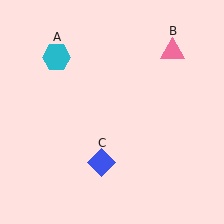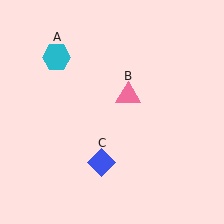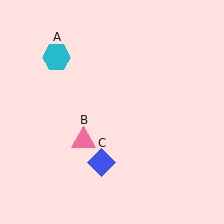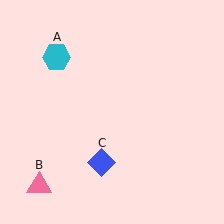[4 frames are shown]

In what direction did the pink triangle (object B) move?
The pink triangle (object B) moved down and to the left.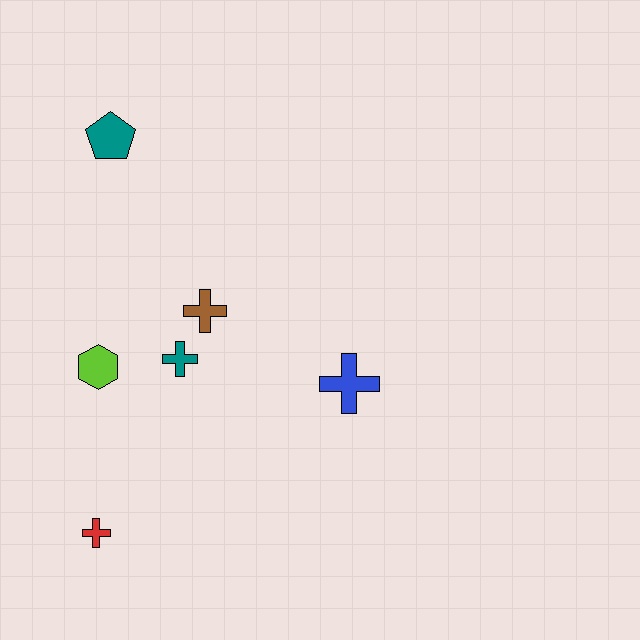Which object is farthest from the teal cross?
The teal pentagon is farthest from the teal cross.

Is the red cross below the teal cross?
Yes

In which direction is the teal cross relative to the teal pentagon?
The teal cross is below the teal pentagon.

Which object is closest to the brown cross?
The teal cross is closest to the brown cross.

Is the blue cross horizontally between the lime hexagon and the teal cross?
No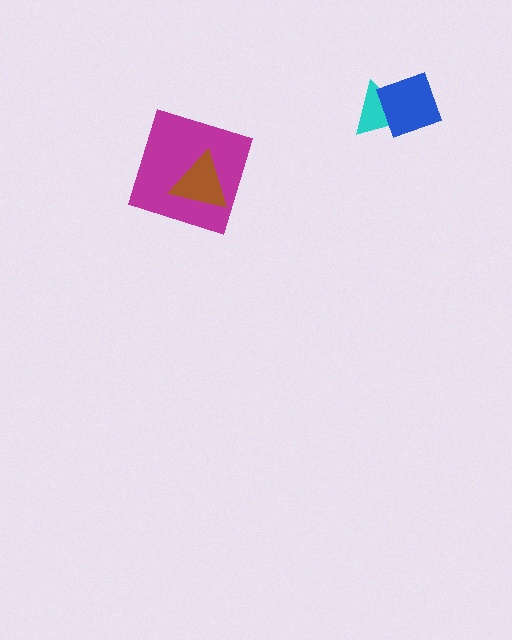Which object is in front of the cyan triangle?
The blue diamond is in front of the cyan triangle.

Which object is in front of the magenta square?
The brown triangle is in front of the magenta square.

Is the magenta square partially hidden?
Yes, it is partially covered by another shape.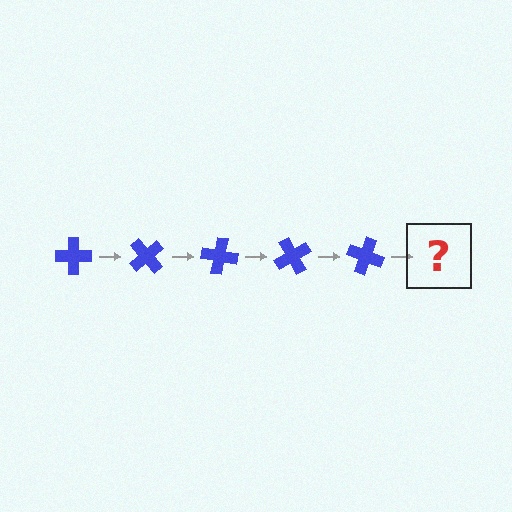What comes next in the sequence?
The next element should be a blue cross rotated 250 degrees.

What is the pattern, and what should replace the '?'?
The pattern is that the cross rotates 50 degrees each step. The '?' should be a blue cross rotated 250 degrees.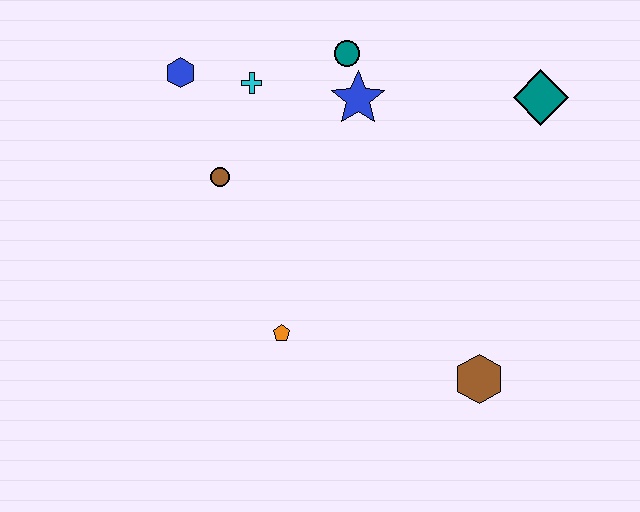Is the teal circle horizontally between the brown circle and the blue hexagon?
No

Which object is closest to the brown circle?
The cyan cross is closest to the brown circle.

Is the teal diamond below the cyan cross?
Yes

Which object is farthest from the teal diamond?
The blue hexagon is farthest from the teal diamond.